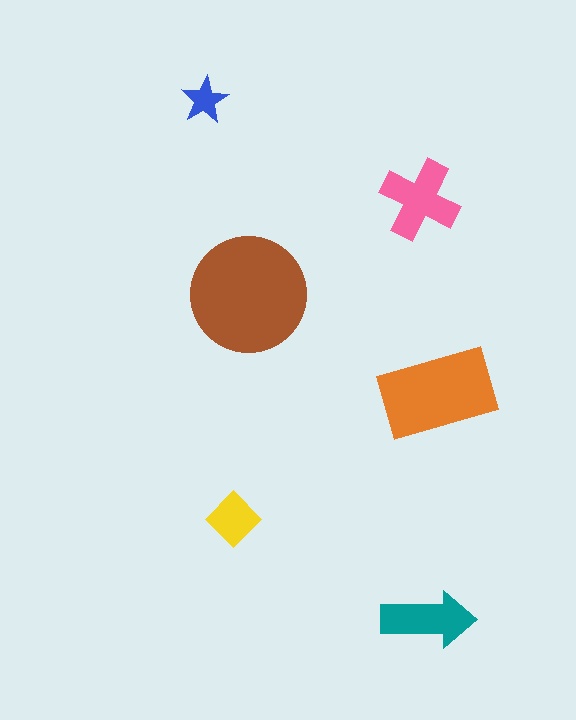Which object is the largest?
The brown circle.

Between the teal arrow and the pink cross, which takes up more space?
The pink cross.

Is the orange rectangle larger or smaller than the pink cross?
Larger.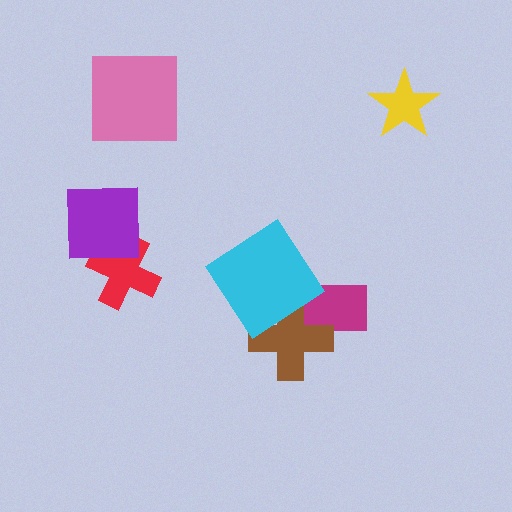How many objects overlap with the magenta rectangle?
2 objects overlap with the magenta rectangle.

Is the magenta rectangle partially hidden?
Yes, it is partially covered by another shape.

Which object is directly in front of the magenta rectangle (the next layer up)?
The brown cross is directly in front of the magenta rectangle.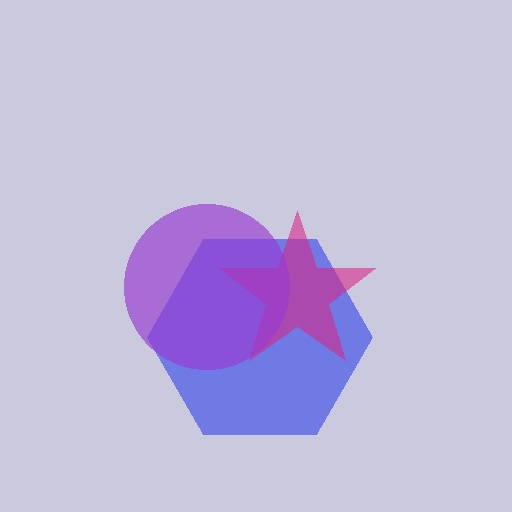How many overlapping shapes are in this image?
There are 3 overlapping shapes in the image.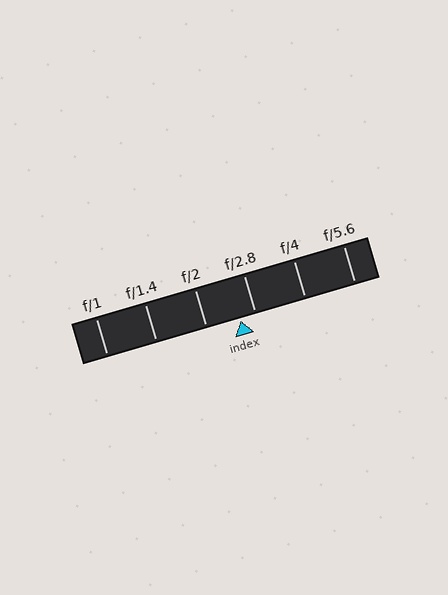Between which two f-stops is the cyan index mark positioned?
The index mark is between f/2 and f/2.8.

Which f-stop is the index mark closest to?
The index mark is closest to f/2.8.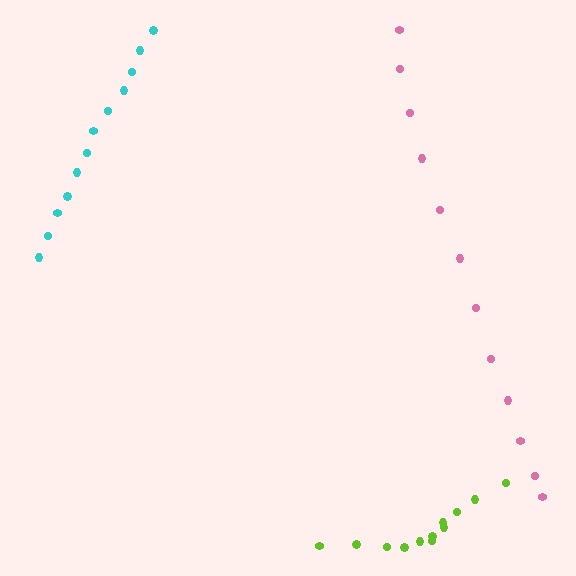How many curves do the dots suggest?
There are 3 distinct paths.